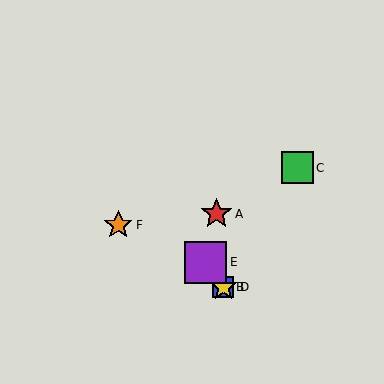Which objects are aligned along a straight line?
Objects B, D, E are aligned along a straight line.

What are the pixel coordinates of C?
Object C is at (298, 168).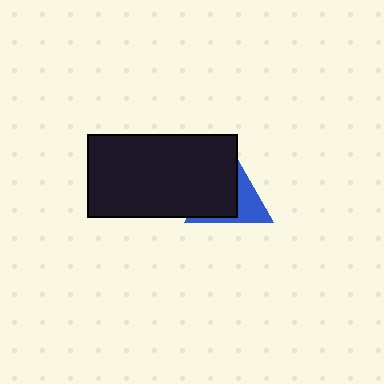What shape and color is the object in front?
The object in front is a black rectangle.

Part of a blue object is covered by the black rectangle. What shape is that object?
It is a triangle.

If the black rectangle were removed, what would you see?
You would see the complete blue triangle.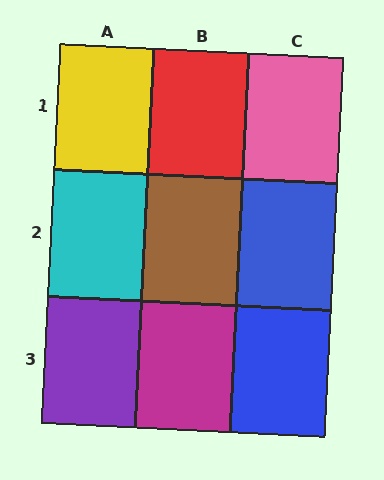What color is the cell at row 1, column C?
Pink.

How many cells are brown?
1 cell is brown.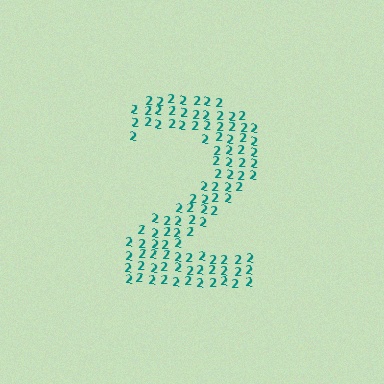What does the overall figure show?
The overall figure shows the digit 2.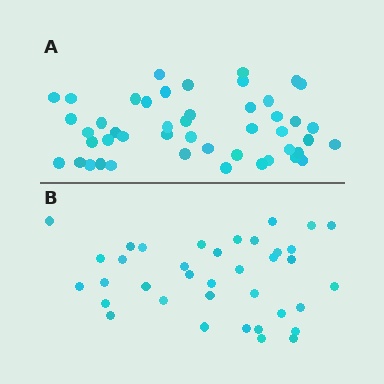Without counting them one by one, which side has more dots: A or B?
Region A (the top region) has more dots.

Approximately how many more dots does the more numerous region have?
Region A has roughly 10 or so more dots than region B.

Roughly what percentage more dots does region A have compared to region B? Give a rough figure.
About 25% more.